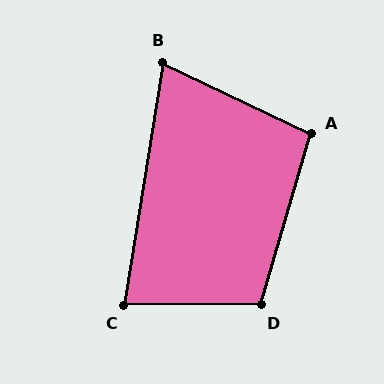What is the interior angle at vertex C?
Approximately 81 degrees (acute).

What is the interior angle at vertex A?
Approximately 99 degrees (obtuse).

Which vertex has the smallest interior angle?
B, at approximately 74 degrees.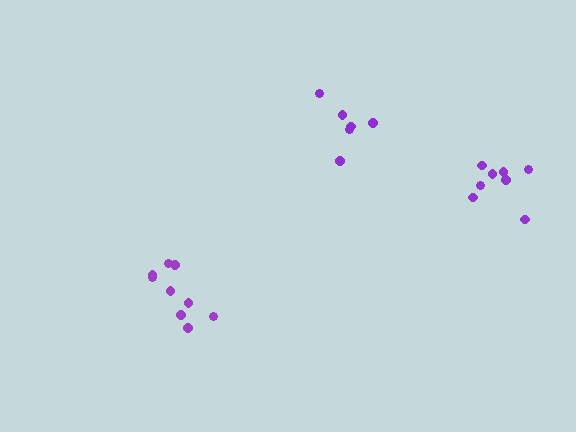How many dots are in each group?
Group 1: 8 dots, Group 2: 9 dots, Group 3: 6 dots (23 total).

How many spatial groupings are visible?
There are 3 spatial groupings.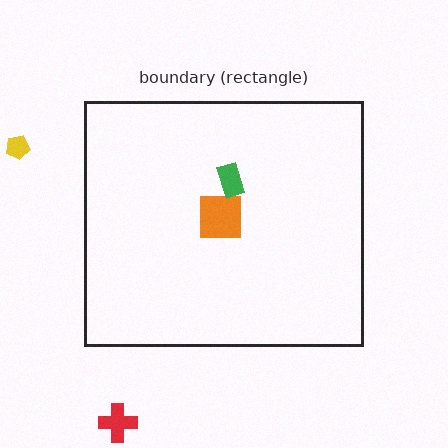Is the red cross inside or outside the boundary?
Outside.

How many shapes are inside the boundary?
2 inside, 2 outside.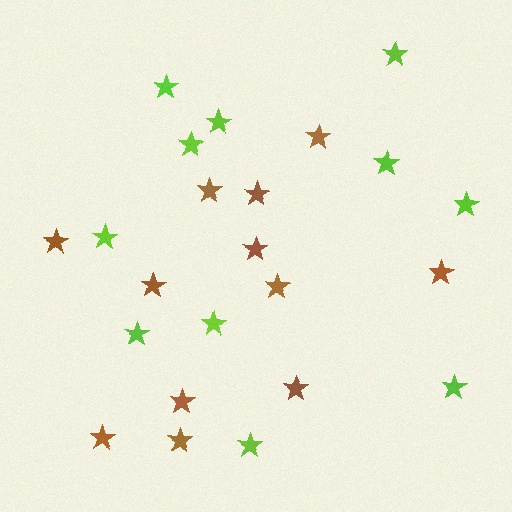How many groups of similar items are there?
There are 2 groups: one group of brown stars (12) and one group of lime stars (11).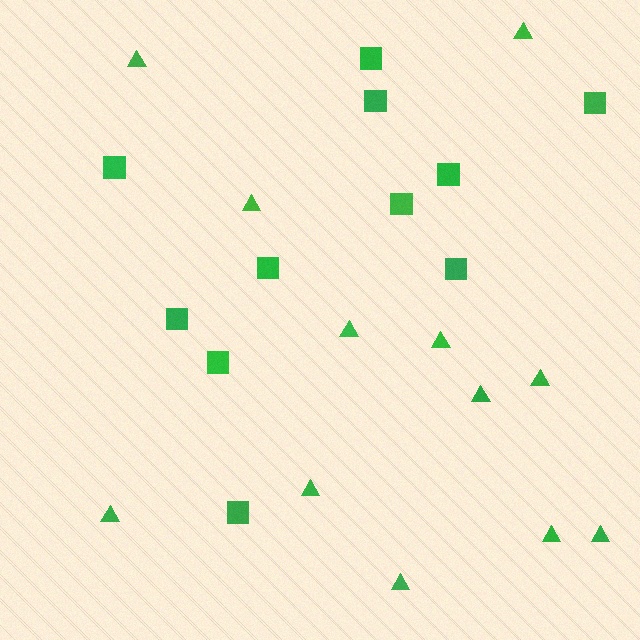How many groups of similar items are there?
There are 2 groups: one group of squares (11) and one group of triangles (12).